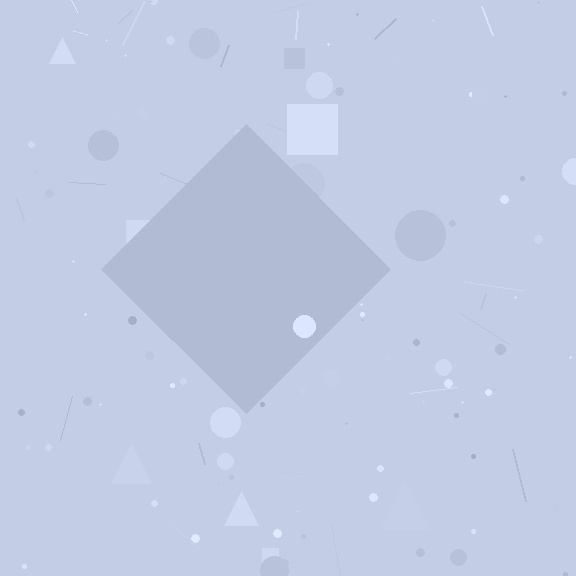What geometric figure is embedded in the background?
A diamond is embedded in the background.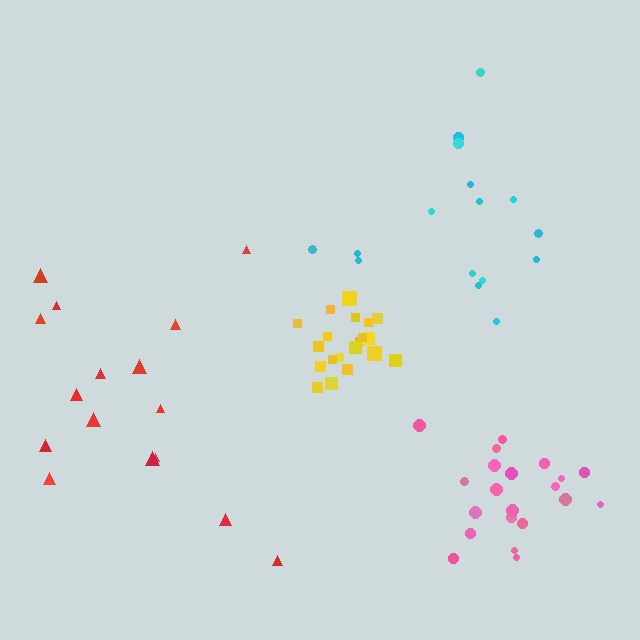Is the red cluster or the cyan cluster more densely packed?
Cyan.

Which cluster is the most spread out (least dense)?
Red.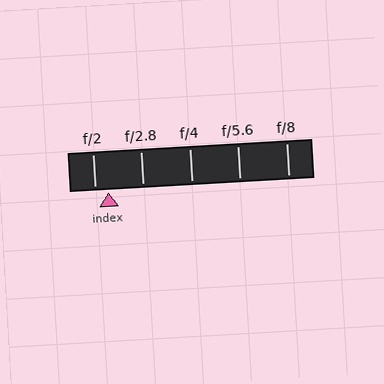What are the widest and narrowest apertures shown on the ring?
The widest aperture shown is f/2 and the narrowest is f/8.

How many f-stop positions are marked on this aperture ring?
There are 5 f-stop positions marked.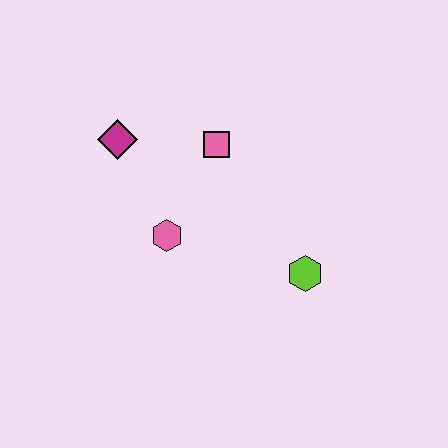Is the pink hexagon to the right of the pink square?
No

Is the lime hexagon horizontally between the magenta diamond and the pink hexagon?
No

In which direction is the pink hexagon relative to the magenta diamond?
The pink hexagon is below the magenta diamond.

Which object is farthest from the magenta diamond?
The lime hexagon is farthest from the magenta diamond.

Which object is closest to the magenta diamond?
The pink square is closest to the magenta diamond.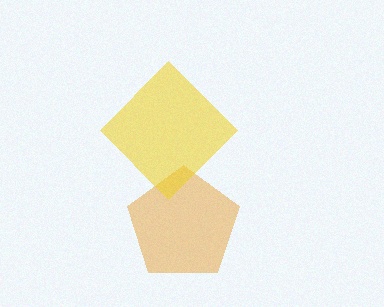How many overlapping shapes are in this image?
There are 2 overlapping shapes in the image.